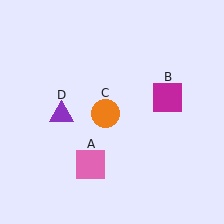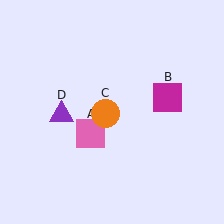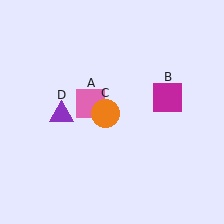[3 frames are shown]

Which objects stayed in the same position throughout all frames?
Magenta square (object B) and orange circle (object C) and purple triangle (object D) remained stationary.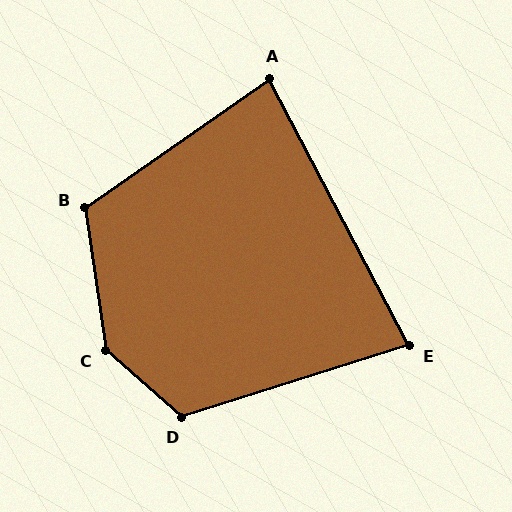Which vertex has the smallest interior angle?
E, at approximately 80 degrees.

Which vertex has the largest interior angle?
C, at approximately 139 degrees.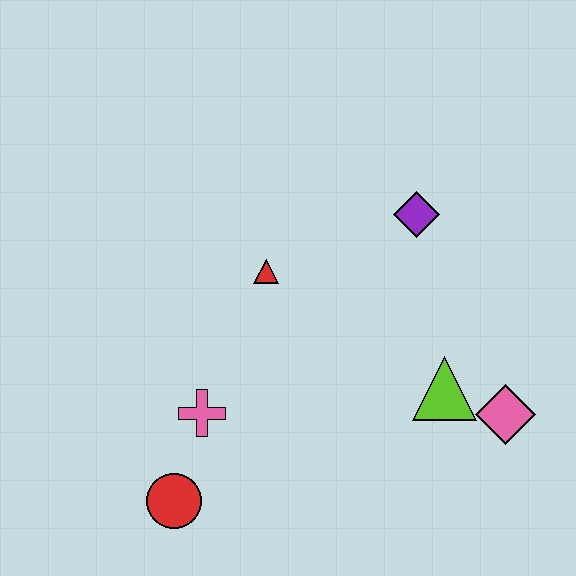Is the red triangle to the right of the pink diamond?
No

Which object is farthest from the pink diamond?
The red circle is farthest from the pink diamond.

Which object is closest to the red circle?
The pink cross is closest to the red circle.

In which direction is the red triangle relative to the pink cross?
The red triangle is above the pink cross.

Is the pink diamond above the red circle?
Yes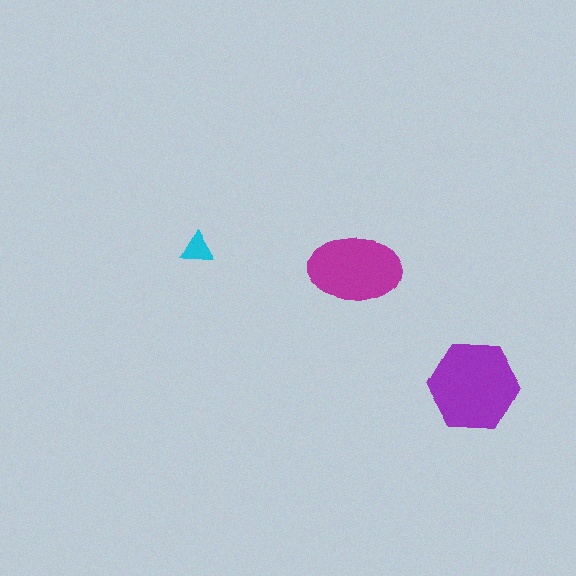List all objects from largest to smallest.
The purple hexagon, the magenta ellipse, the cyan triangle.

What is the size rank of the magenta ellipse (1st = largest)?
2nd.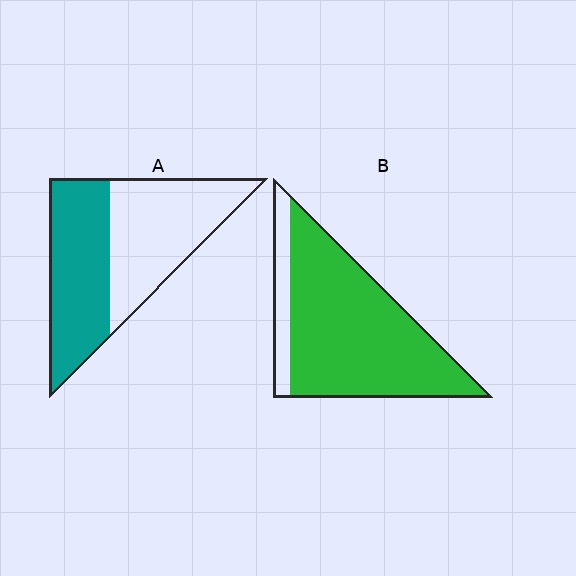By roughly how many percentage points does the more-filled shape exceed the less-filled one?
By roughly 35 percentage points (B over A).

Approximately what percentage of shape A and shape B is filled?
A is approximately 50% and B is approximately 85%.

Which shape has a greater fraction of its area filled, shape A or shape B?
Shape B.